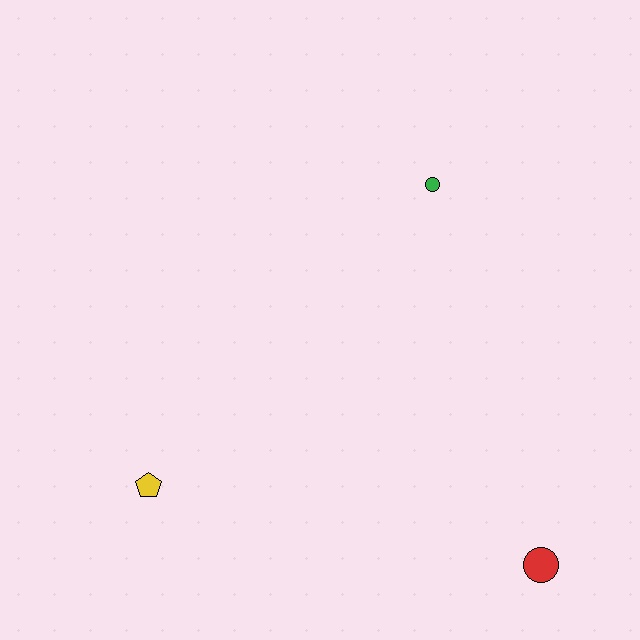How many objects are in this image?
There are 3 objects.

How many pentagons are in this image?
There is 1 pentagon.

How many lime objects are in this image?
There are no lime objects.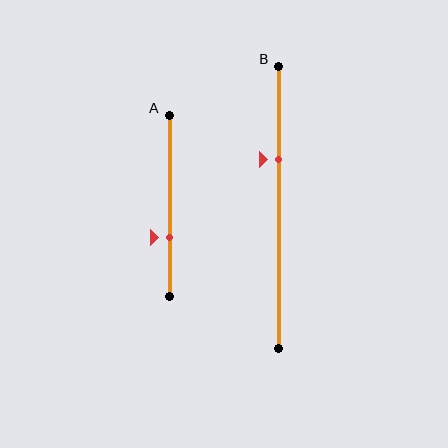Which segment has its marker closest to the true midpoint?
Segment B has its marker closest to the true midpoint.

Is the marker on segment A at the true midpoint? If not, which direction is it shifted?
No, the marker on segment A is shifted downward by about 18% of the segment length.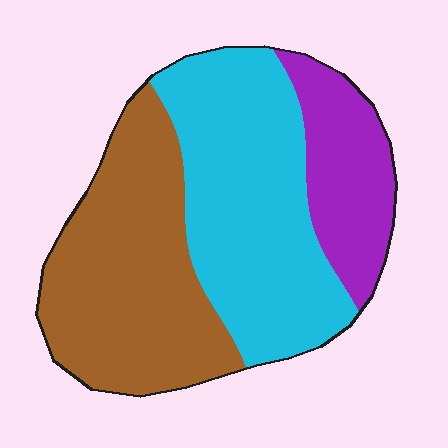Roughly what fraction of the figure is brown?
Brown takes up between a third and a half of the figure.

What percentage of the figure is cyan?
Cyan covers roughly 40% of the figure.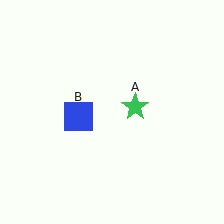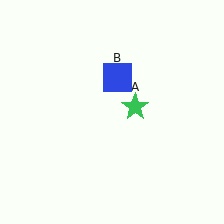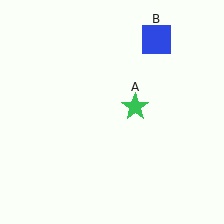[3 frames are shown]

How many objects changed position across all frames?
1 object changed position: blue square (object B).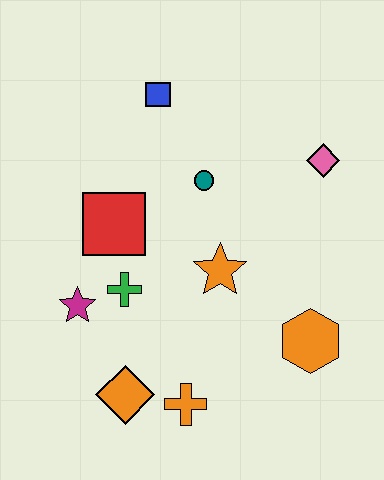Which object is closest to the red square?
The green cross is closest to the red square.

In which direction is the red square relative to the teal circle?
The red square is to the left of the teal circle.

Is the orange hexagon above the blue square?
No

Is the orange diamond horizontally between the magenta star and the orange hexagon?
Yes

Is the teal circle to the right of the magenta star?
Yes